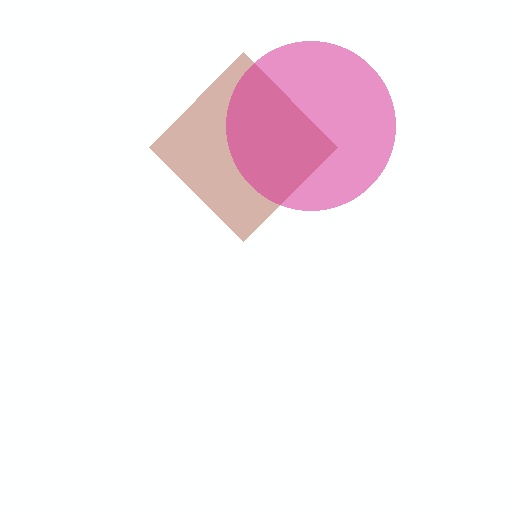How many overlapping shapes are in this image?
There are 2 overlapping shapes in the image.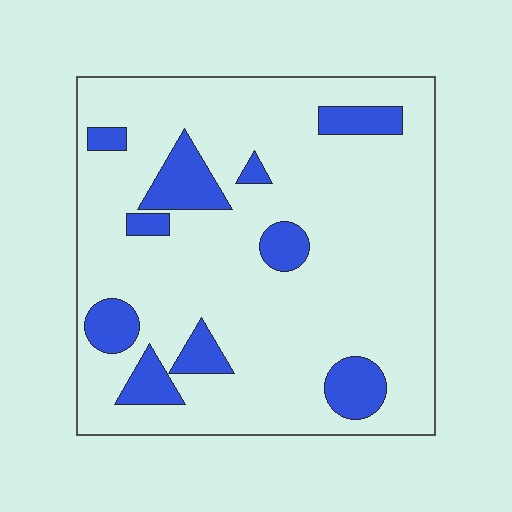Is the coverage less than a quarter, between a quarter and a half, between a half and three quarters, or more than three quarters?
Less than a quarter.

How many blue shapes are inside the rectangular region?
10.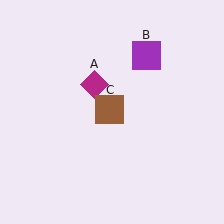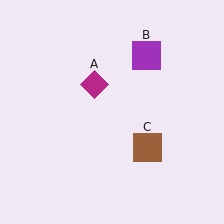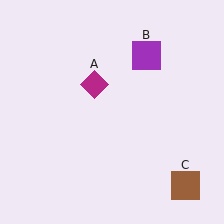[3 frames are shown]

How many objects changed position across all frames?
1 object changed position: brown square (object C).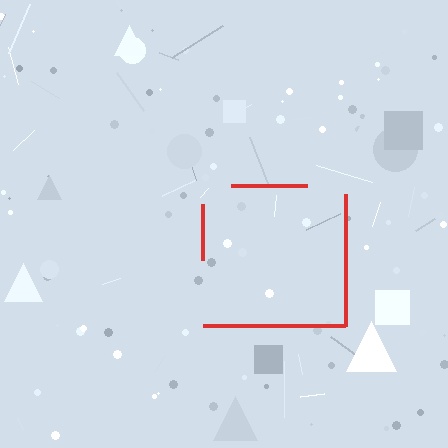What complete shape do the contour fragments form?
The contour fragments form a square.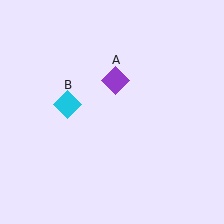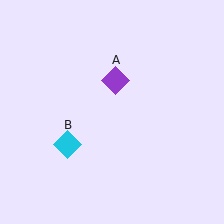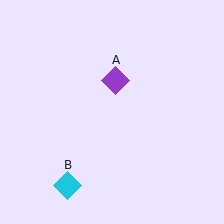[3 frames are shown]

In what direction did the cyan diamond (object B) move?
The cyan diamond (object B) moved down.